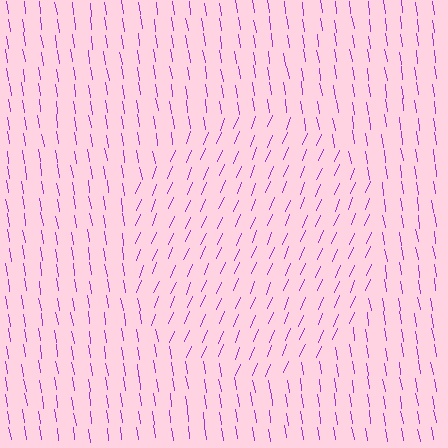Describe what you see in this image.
The image is filled with small purple line segments. A circle region in the image has lines oriented differently from the surrounding lines, creating a visible texture boundary.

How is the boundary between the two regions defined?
The boundary is defined purely by a change in line orientation (approximately 31 degrees difference). All lines are the same color and thickness.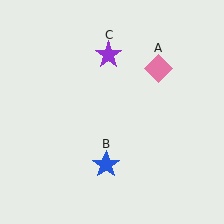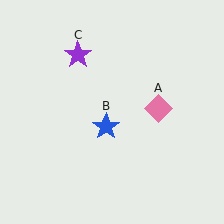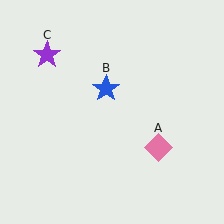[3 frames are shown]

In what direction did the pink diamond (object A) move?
The pink diamond (object A) moved down.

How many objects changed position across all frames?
3 objects changed position: pink diamond (object A), blue star (object B), purple star (object C).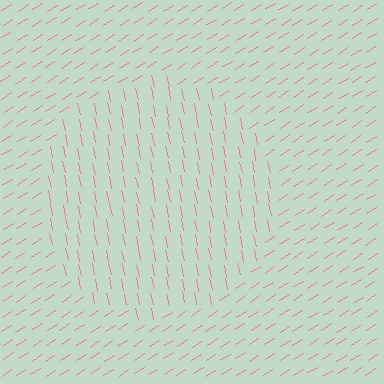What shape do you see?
I see a circle.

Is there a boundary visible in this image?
Yes, there is a texture boundary formed by a change in line orientation.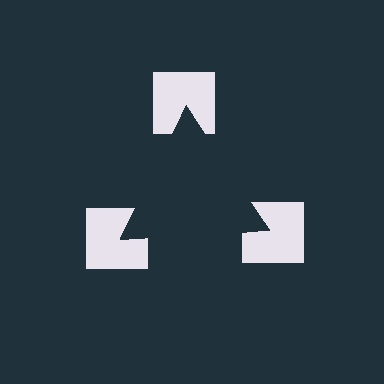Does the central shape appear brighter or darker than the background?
It typically appears slightly darker than the background, even though no actual brightness change is drawn.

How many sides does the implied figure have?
3 sides.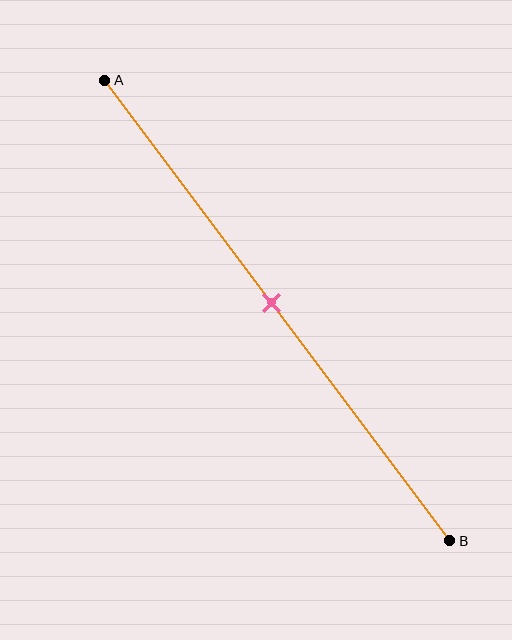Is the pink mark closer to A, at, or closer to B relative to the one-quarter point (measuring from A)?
The pink mark is closer to point B than the one-quarter point of segment AB.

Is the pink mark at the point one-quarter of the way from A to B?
No, the mark is at about 50% from A, not at the 25% one-quarter point.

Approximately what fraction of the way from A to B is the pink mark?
The pink mark is approximately 50% of the way from A to B.